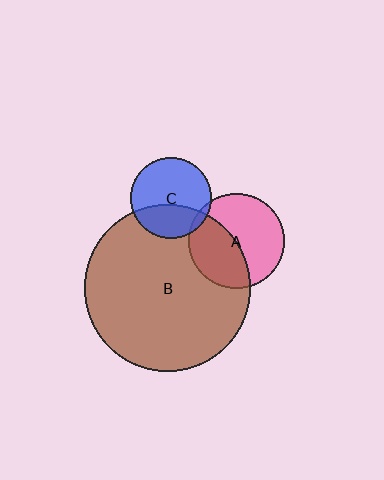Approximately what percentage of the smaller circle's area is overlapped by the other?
Approximately 35%.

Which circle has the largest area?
Circle B (brown).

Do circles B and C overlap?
Yes.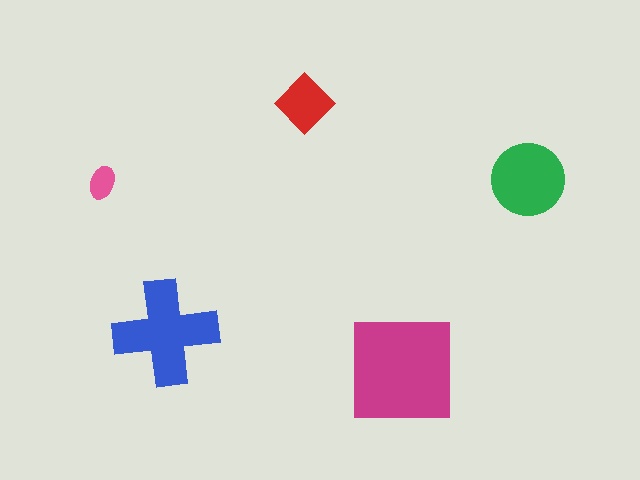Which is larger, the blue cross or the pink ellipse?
The blue cross.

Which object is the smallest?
The pink ellipse.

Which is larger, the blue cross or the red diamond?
The blue cross.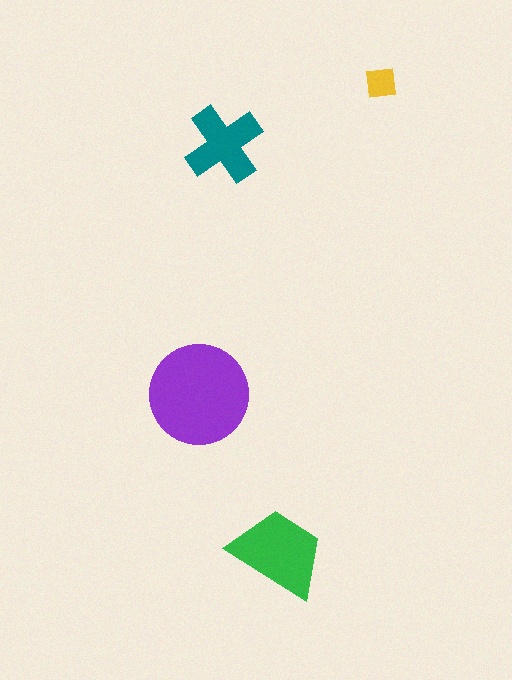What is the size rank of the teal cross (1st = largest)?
3rd.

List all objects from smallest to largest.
The yellow square, the teal cross, the green trapezoid, the purple circle.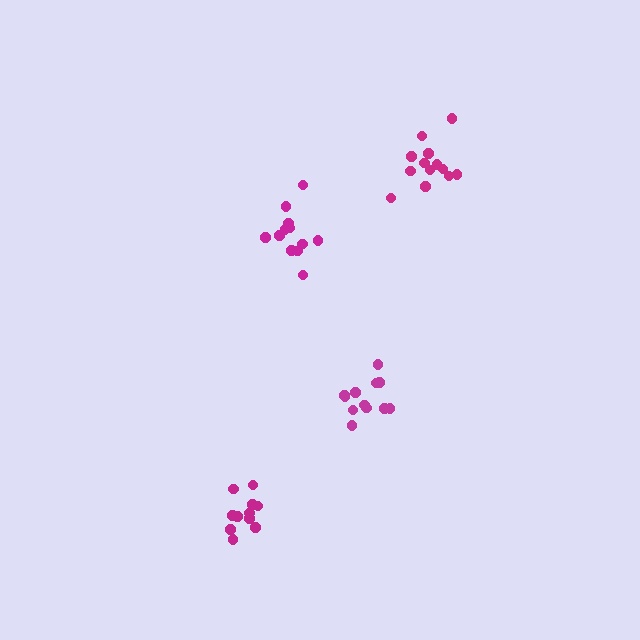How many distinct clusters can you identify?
There are 4 distinct clusters.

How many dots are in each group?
Group 1: 13 dots, Group 2: 12 dots, Group 3: 12 dots, Group 4: 13 dots (50 total).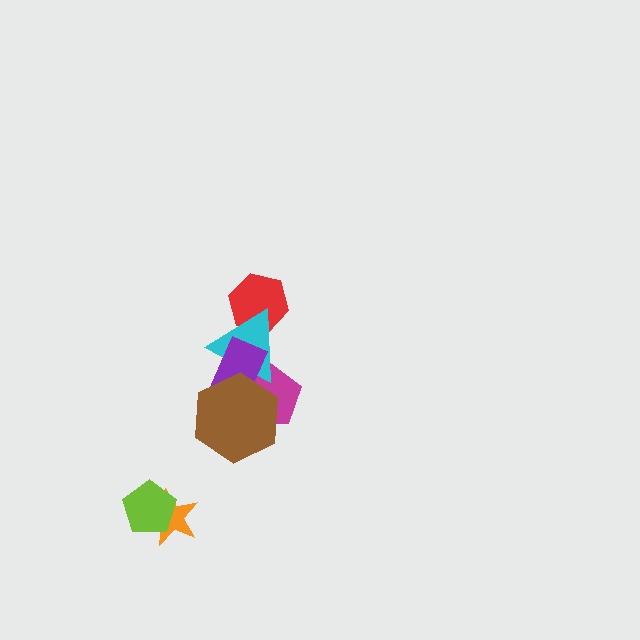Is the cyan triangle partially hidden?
Yes, it is partially covered by another shape.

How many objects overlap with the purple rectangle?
3 objects overlap with the purple rectangle.